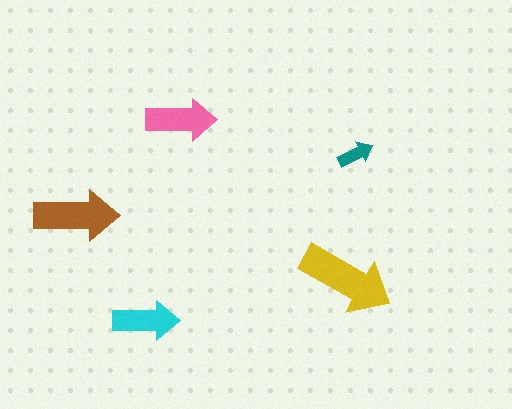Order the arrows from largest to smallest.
the yellow one, the brown one, the pink one, the cyan one, the teal one.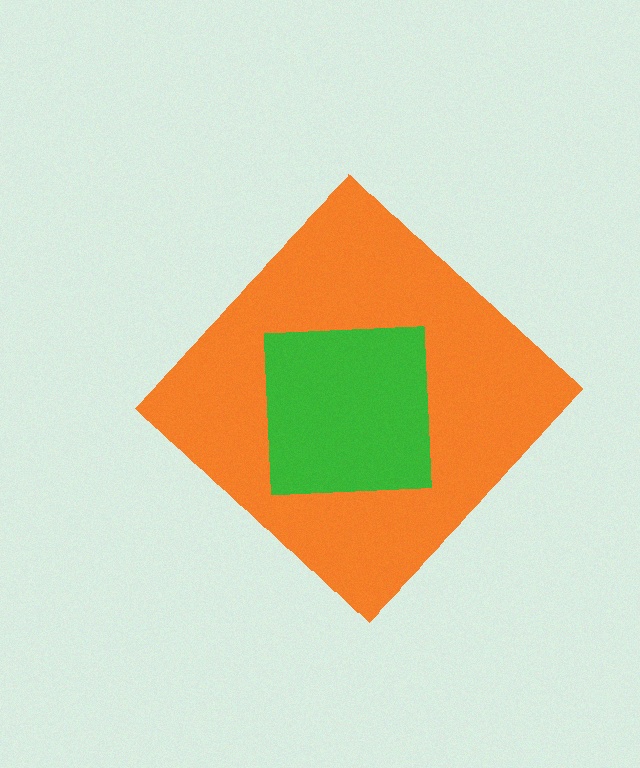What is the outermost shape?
The orange diamond.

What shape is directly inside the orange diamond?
The green square.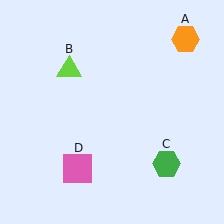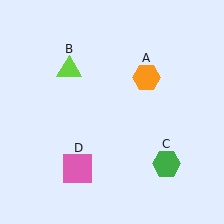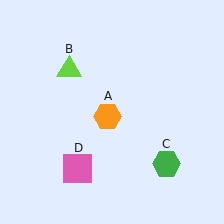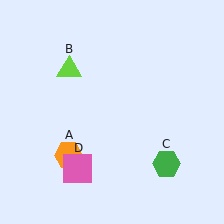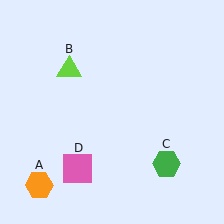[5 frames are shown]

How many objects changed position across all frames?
1 object changed position: orange hexagon (object A).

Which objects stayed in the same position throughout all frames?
Lime triangle (object B) and green hexagon (object C) and pink square (object D) remained stationary.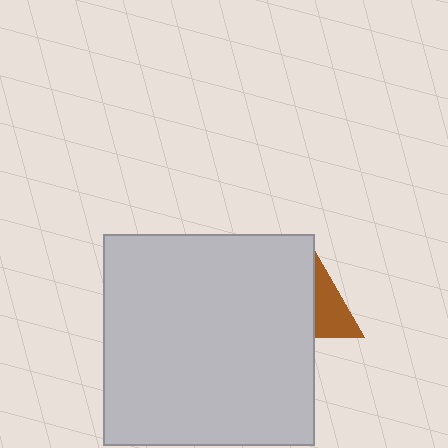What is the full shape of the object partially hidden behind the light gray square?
The partially hidden object is a brown triangle.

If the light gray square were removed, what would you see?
You would see the complete brown triangle.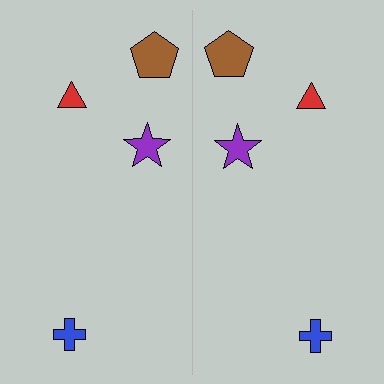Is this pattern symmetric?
Yes, this pattern has bilateral (reflection) symmetry.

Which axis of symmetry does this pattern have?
The pattern has a vertical axis of symmetry running through the center of the image.